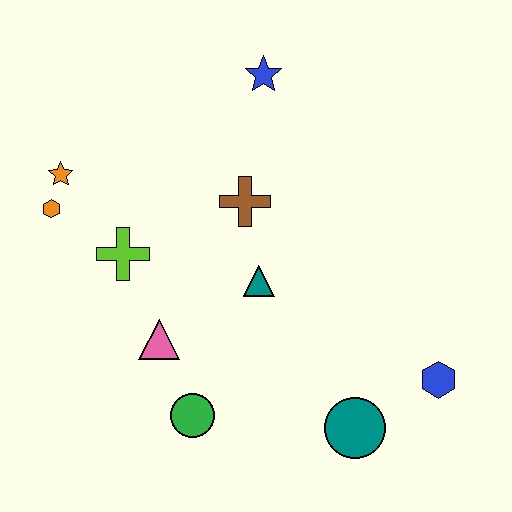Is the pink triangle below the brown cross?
Yes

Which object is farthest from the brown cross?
The blue hexagon is farthest from the brown cross.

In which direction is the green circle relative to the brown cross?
The green circle is below the brown cross.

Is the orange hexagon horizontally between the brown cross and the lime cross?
No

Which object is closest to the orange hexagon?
The orange star is closest to the orange hexagon.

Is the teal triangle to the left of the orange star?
No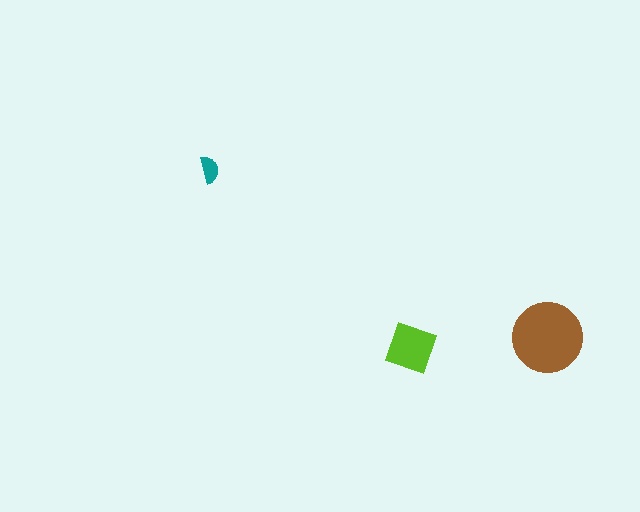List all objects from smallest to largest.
The teal semicircle, the lime diamond, the brown circle.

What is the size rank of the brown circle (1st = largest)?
1st.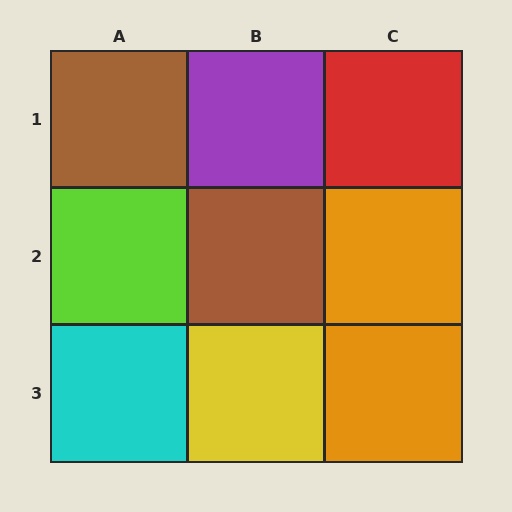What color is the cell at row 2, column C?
Orange.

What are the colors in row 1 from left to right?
Brown, purple, red.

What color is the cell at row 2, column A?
Lime.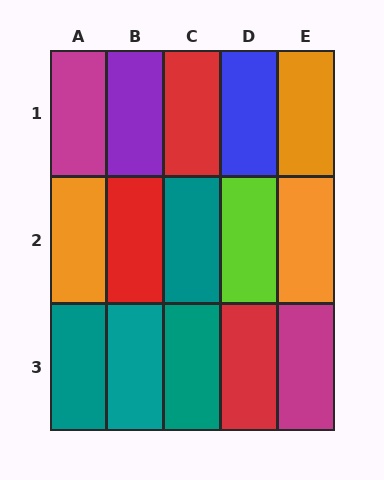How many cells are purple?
1 cell is purple.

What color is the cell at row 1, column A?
Magenta.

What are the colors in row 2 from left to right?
Orange, red, teal, lime, orange.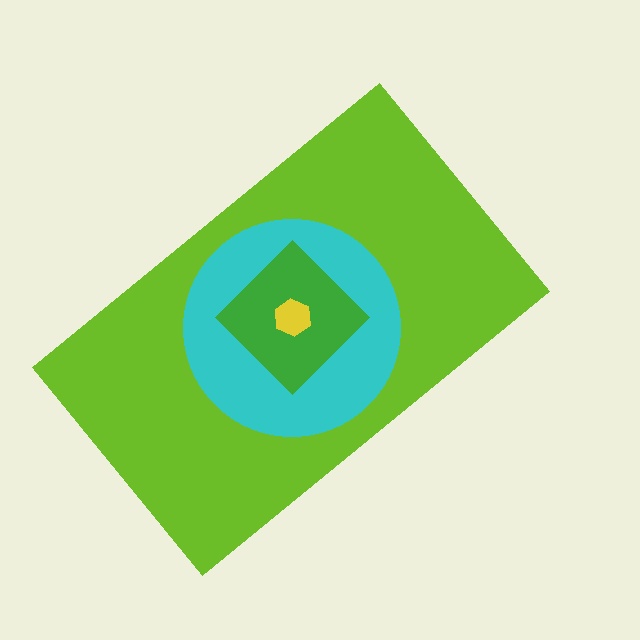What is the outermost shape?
The lime rectangle.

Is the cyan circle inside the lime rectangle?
Yes.